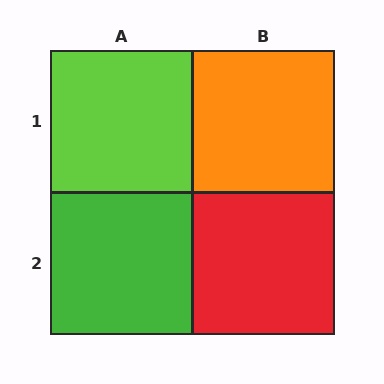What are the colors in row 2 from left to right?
Green, red.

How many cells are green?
1 cell is green.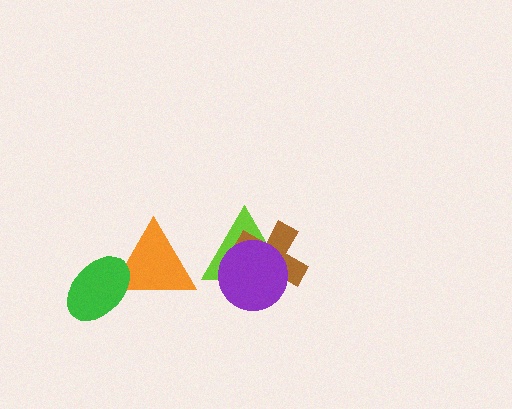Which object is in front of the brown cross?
The purple circle is in front of the brown cross.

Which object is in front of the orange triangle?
The green ellipse is in front of the orange triangle.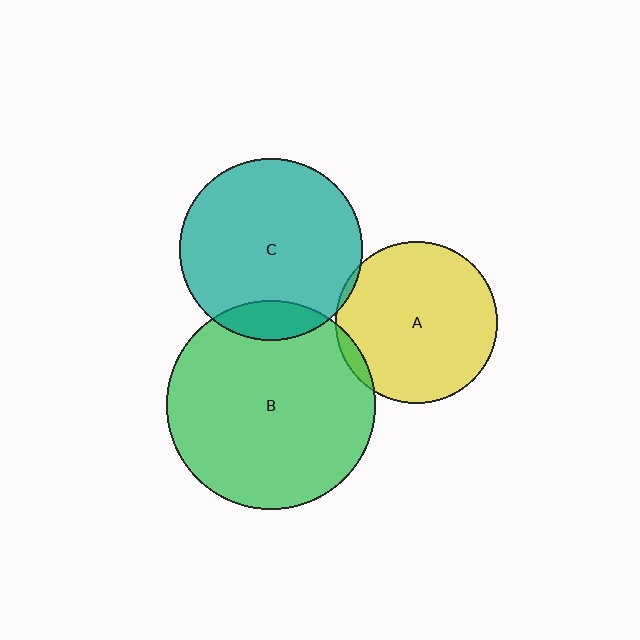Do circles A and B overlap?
Yes.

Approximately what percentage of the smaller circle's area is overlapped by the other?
Approximately 5%.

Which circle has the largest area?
Circle B (green).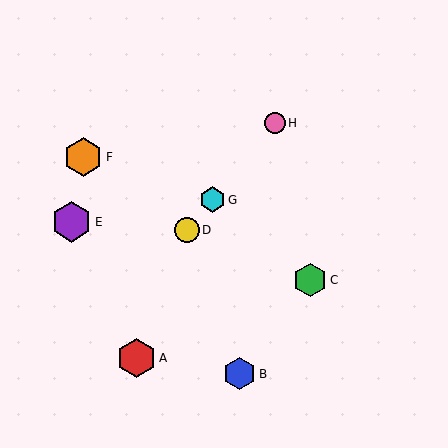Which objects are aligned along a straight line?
Objects D, G, H are aligned along a straight line.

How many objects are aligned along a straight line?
3 objects (D, G, H) are aligned along a straight line.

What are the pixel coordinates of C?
Object C is at (310, 280).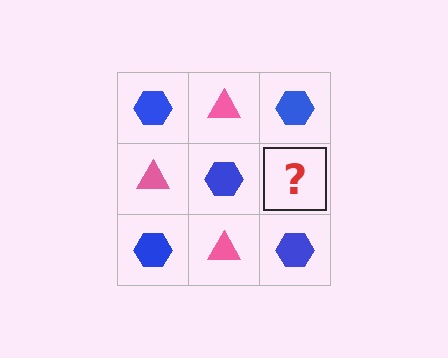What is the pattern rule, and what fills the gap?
The rule is that it alternates blue hexagon and pink triangle in a checkerboard pattern. The gap should be filled with a pink triangle.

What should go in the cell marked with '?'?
The missing cell should contain a pink triangle.